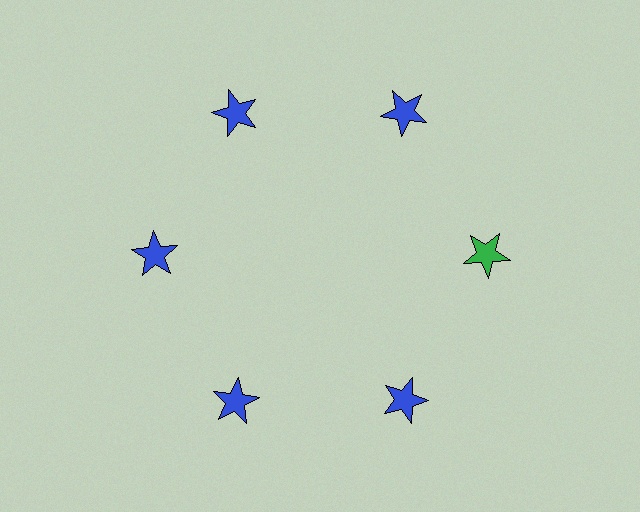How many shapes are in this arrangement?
There are 6 shapes arranged in a ring pattern.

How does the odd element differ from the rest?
It has a different color: green instead of blue.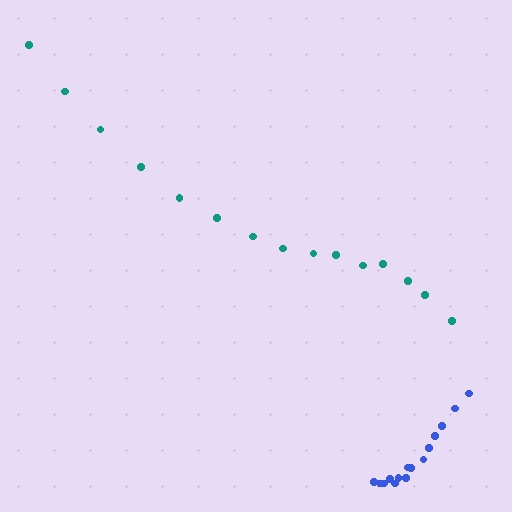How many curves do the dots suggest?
There are 2 distinct paths.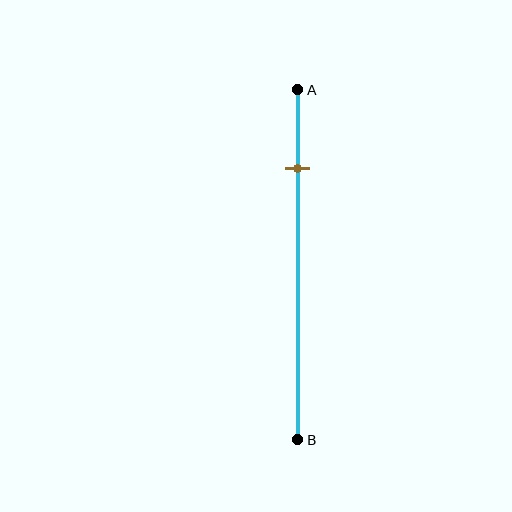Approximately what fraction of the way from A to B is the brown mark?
The brown mark is approximately 25% of the way from A to B.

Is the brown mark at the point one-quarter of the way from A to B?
Yes, the mark is approximately at the one-quarter point.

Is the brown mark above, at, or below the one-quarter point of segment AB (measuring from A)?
The brown mark is approximately at the one-quarter point of segment AB.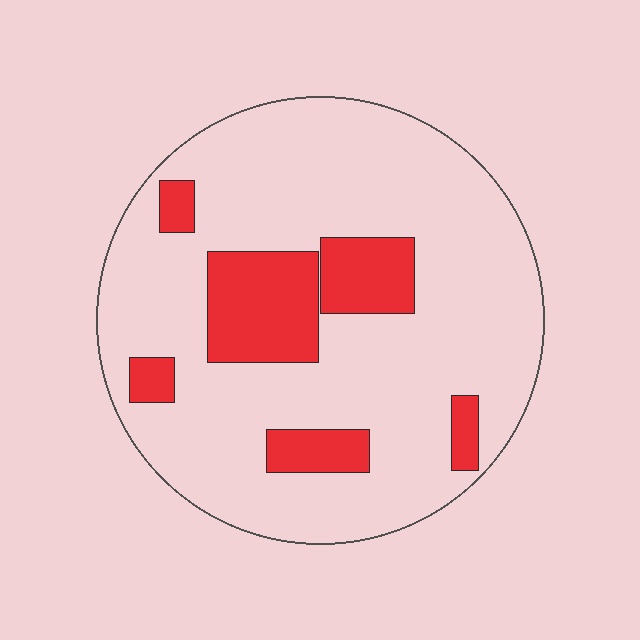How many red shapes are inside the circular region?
6.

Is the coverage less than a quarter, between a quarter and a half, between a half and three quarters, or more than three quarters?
Less than a quarter.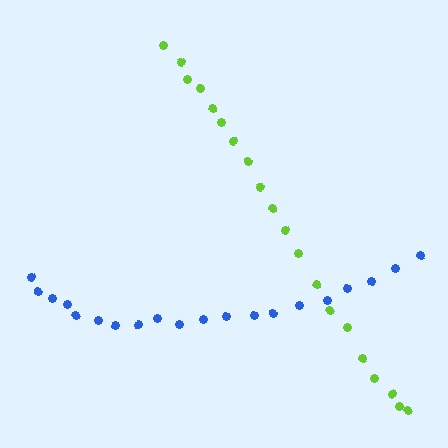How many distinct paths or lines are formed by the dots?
There are 2 distinct paths.